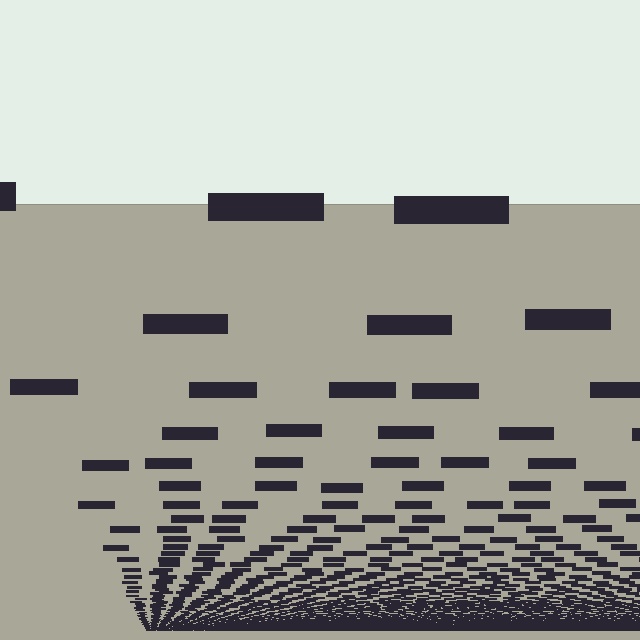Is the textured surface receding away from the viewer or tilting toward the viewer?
The surface appears to tilt toward the viewer. Texture elements get larger and sparser toward the top.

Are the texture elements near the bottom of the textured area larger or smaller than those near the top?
Smaller. The gradient is inverted — elements near the bottom are smaller and denser.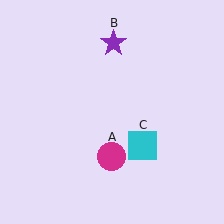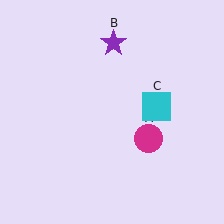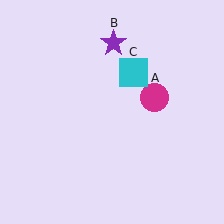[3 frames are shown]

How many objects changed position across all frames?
2 objects changed position: magenta circle (object A), cyan square (object C).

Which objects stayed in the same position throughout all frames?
Purple star (object B) remained stationary.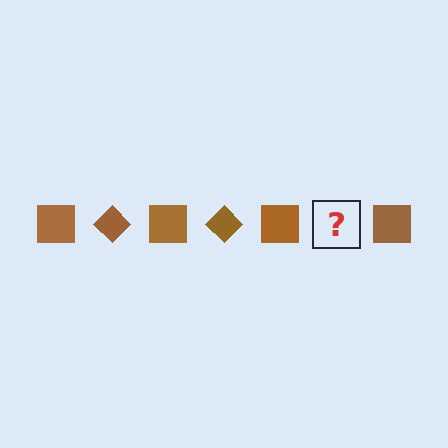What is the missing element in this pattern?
The missing element is a brown diamond.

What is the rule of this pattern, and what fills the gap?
The rule is that the pattern cycles through square, diamond shapes in brown. The gap should be filled with a brown diamond.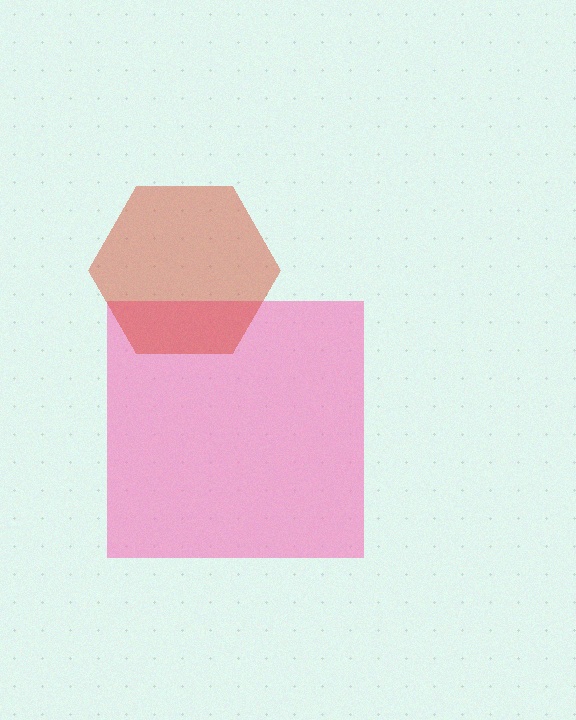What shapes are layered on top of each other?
The layered shapes are: a pink square, a red hexagon.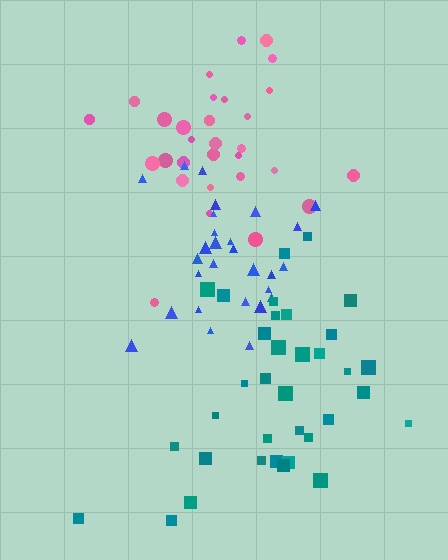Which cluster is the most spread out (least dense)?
Pink.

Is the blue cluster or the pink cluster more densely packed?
Blue.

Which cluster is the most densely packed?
Blue.